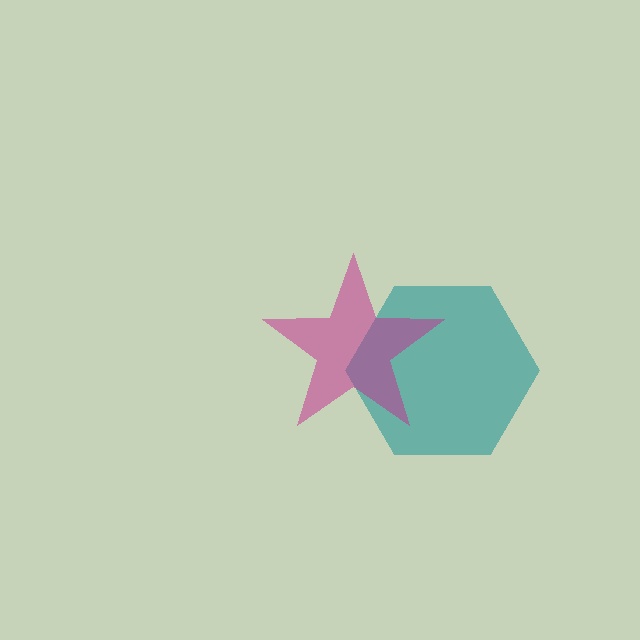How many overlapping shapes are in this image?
There are 2 overlapping shapes in the image.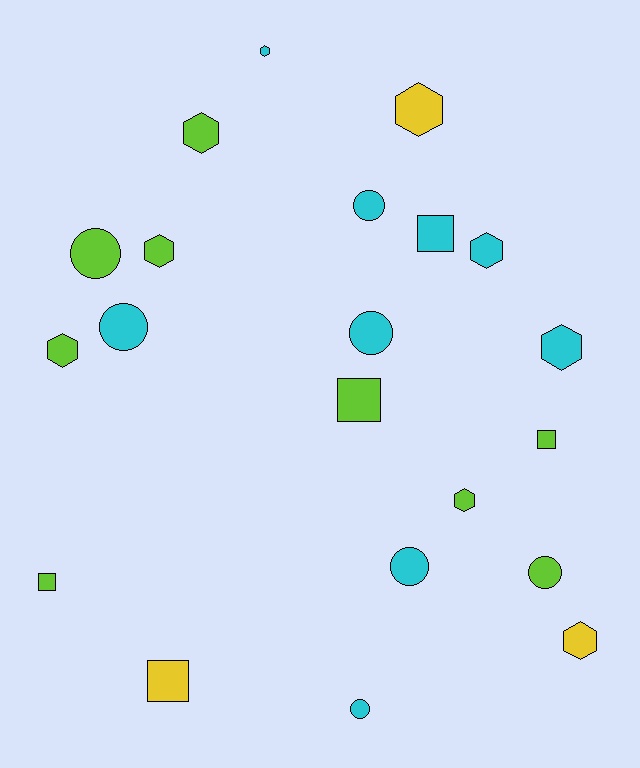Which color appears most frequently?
Cyan, with 9 objects.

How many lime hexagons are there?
There are 4 lime hexagons.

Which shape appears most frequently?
Hexagon, with 9 objects.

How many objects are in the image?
There are 21 objects.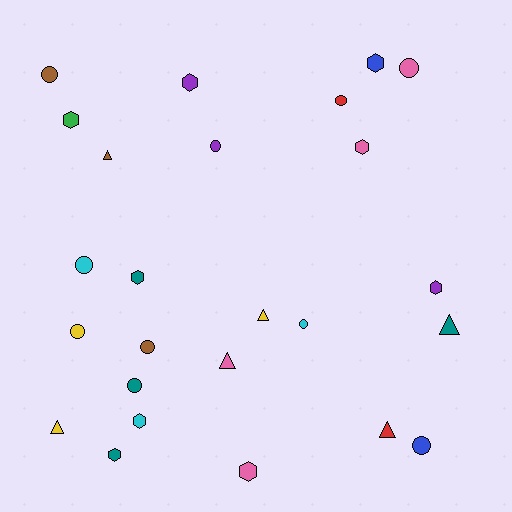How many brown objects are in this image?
There are 3 brown objects.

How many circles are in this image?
There are 10 circles.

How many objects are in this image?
There are 25 objects.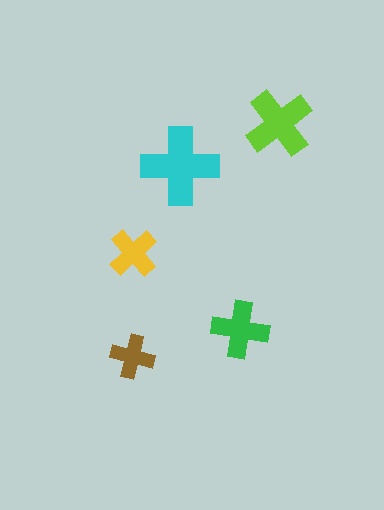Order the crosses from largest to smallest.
the cyan one, the lime one, the green one, the yellow one, the brown one.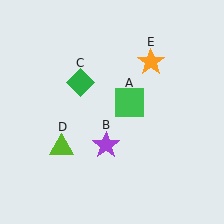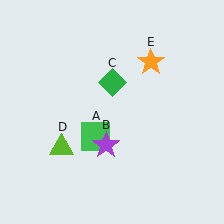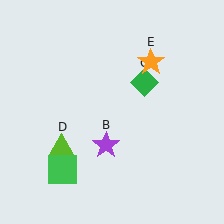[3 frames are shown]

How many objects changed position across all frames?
2 objects changed position: green square (object A), green diamond (object C).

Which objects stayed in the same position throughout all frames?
Purple star (object B) and lime triangle (object D) and orange star (object E) remained stationary.